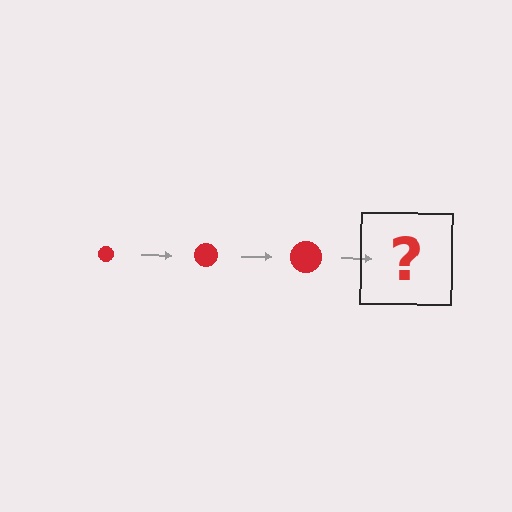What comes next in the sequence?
The next element should be a red circle, larger than the previous one.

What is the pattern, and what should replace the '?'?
The pattern is that the circle gets progressively larger each step. The '?' should be a red circle, larger than the previous one.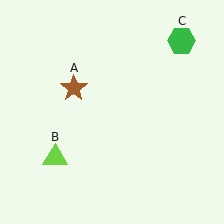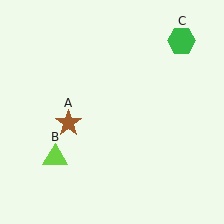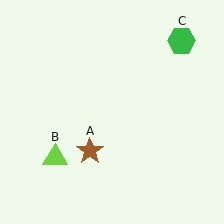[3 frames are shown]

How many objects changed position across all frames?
1 object changed position: brown star (object A).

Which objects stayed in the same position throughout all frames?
Lime triangle (object B) and green hexagon (object C) remained stationary.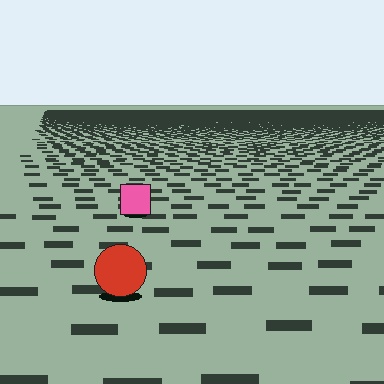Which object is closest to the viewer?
The red circle is closest. The texture marks near it are larger and more spread out.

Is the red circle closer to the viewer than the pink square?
Yes. The red circle is closer — you can tell from the texture gradient: the ground texture is coarser near it.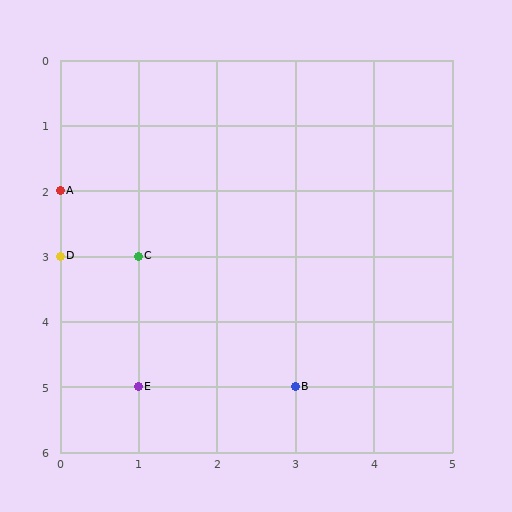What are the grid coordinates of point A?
Point A is at grid coordinates (0, 2).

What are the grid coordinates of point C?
Point C is at grid coordinates (1, 3).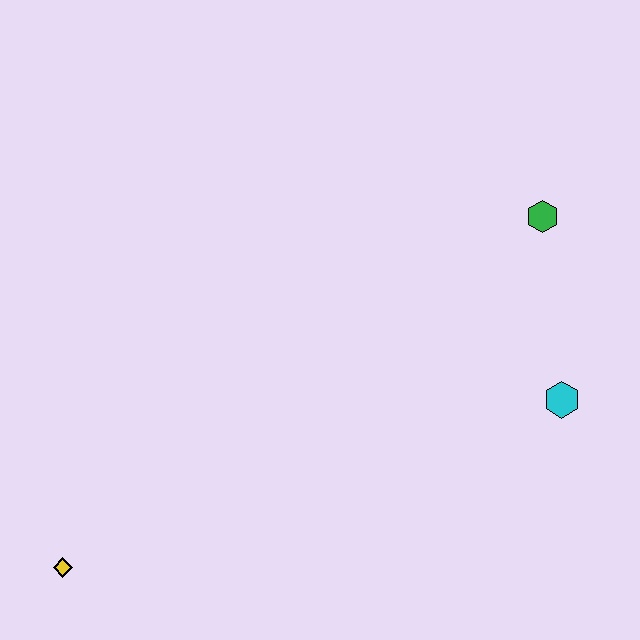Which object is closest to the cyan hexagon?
The green hexagon is closest to the cyan hexagon.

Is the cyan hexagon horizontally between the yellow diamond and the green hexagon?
No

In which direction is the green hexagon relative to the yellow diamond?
The green hexagon is to the right of the yellow diamond.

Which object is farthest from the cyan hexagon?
The yellow diamond is farthest from the cyan hexagon.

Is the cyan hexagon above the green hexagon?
No